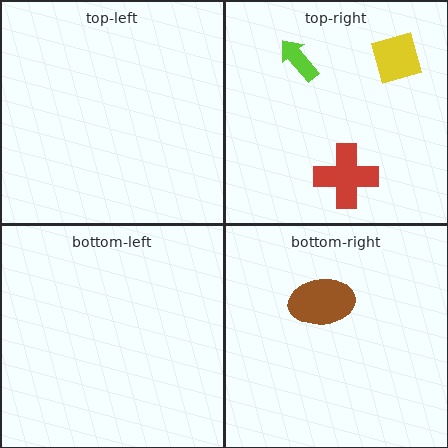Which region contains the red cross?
The top-right region.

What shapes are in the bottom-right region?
The brown ellipse.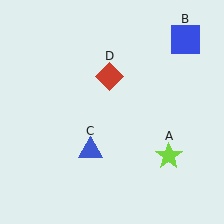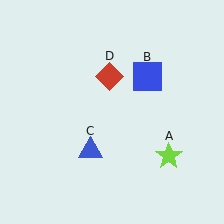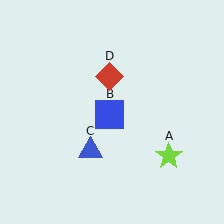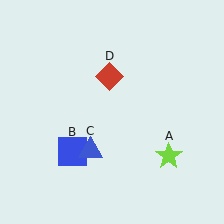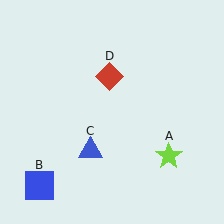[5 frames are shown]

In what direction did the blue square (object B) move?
The blue square (object B) moved down and to the left.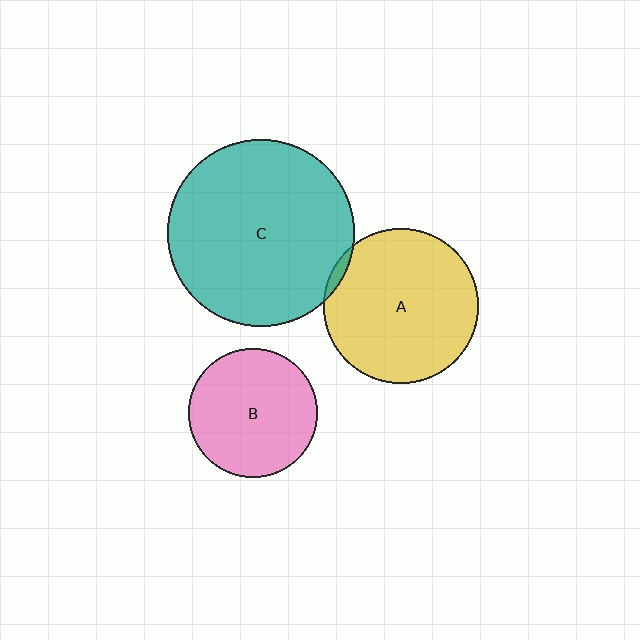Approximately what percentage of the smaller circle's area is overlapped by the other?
Approximately 5%.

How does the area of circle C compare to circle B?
Approximately 2.1 times.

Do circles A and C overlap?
Yes.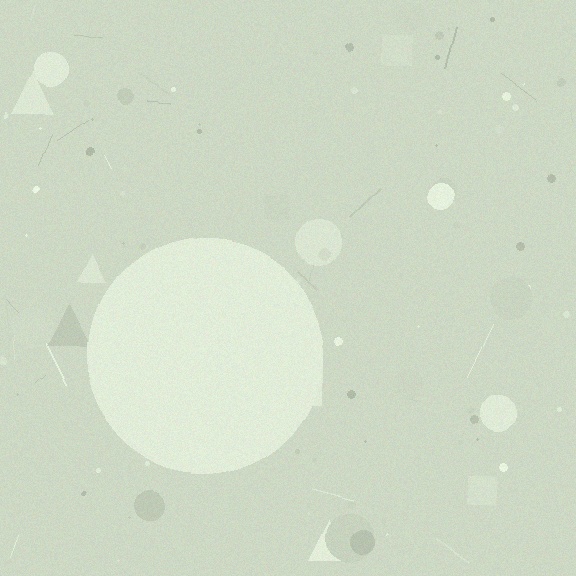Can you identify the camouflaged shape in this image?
The camouflaged shape is a circle.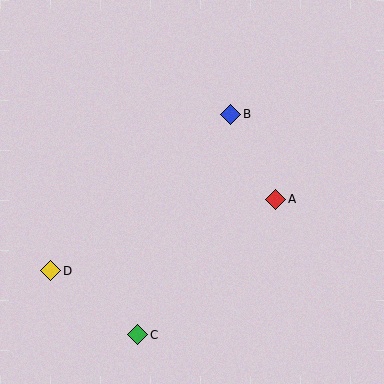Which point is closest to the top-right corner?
Point B is closest to the top-right corner.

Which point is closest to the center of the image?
Point A at (276, 199) is closest to the center.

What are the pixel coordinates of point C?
Point C is at (138, 335).